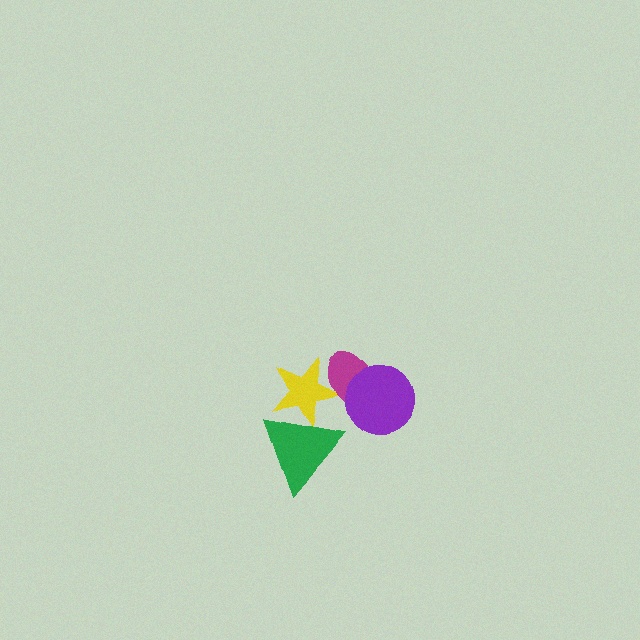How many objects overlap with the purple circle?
1 object overlaps with the purple circle.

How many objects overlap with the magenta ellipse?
2 objects overlap with the magenta ellipse.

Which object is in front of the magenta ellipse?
The purple circle is in front of the magenta ellipse.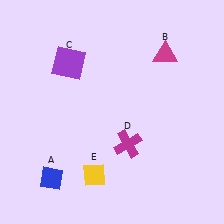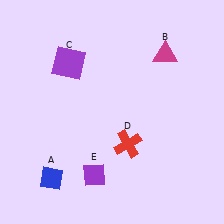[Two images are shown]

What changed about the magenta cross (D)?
In Image 1, D is magenta. In Image 2, it changed to red.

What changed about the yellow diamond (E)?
In Image 1, E is yellow. In Image 2, it changed to purple.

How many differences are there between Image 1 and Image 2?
There are 2 differences between the two images.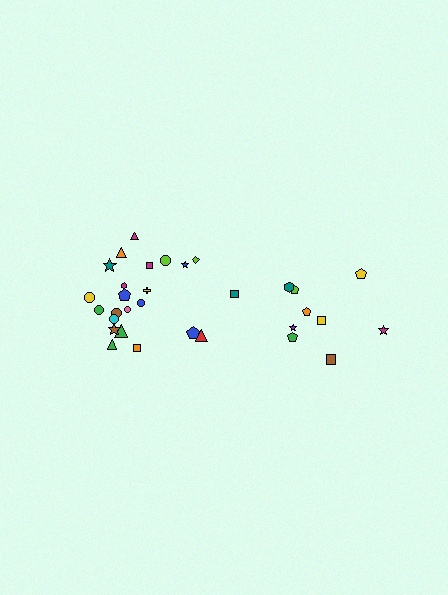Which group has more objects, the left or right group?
The left group.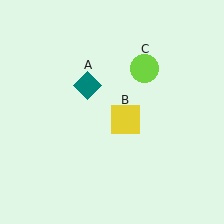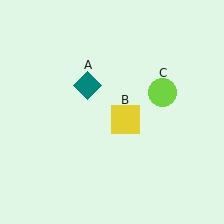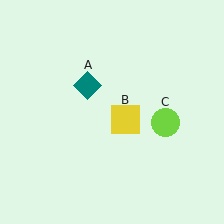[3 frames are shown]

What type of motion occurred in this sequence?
The lime circle (object C) rotated clockwise around the center of the scene.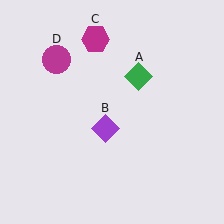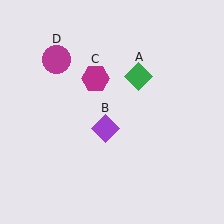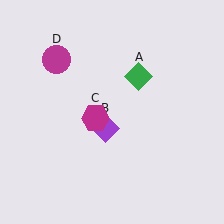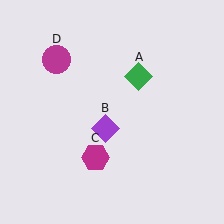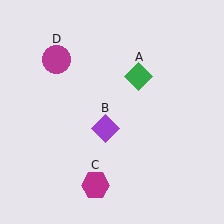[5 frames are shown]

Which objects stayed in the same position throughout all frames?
Green diamond (object A) and purple diamond (object B) and magenta circle (object D) remained stationary.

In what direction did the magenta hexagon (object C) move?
The magenta hexagon (object C) moved down.